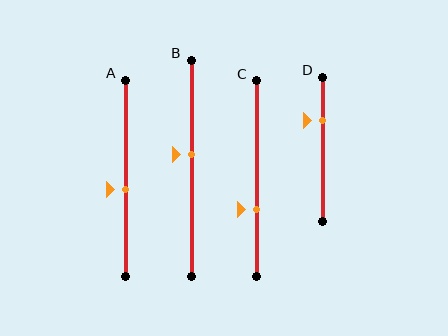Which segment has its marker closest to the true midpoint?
Segment B has its marker closest to the true midpoint.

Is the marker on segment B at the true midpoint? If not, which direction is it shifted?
No, the marker on segment B is shifted upward by about 6% of the segment length.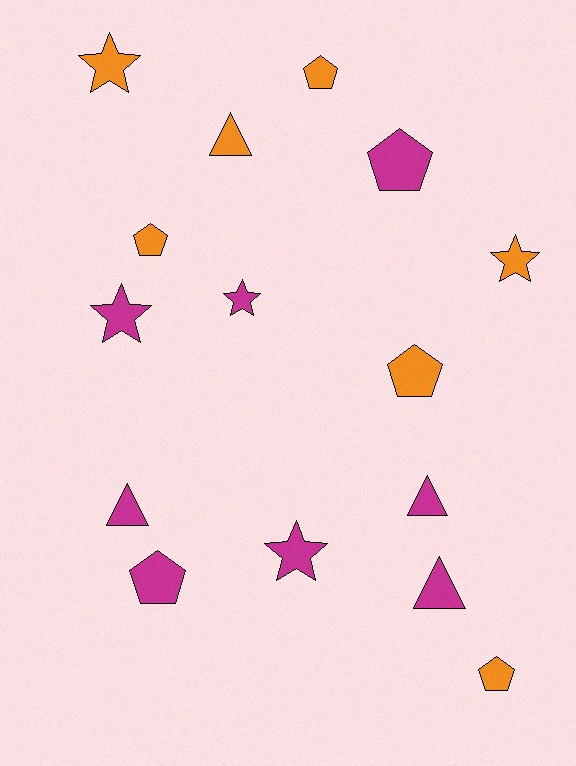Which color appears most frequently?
Magenta, with 8 objects.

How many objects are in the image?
There are 15 objects.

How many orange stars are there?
There are 2 orange stars.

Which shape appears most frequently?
Pentagon, with 6 objects.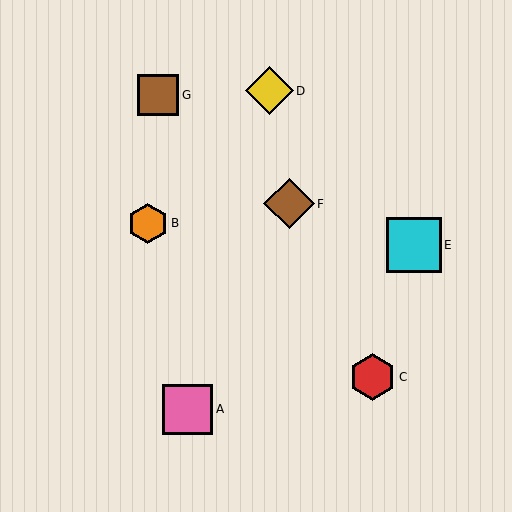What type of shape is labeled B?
Shape B is an orange hexagon.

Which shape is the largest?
The cyan square (labeled E) is the largest.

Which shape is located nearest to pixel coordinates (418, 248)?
The cyan square (labeled E) at (414, 245) is nearest to that location.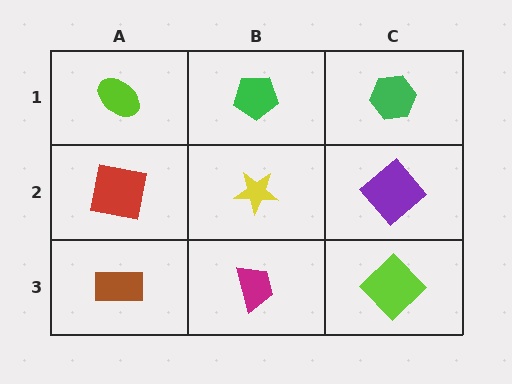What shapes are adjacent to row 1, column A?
A red square (row 2, column A), a green pentagon (row 1, column B).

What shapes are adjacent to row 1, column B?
A yellow star (row 2, column B), a lime ellipse (row 1, column A), a green hexagon (row 1, column C).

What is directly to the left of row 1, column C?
A green pentagon.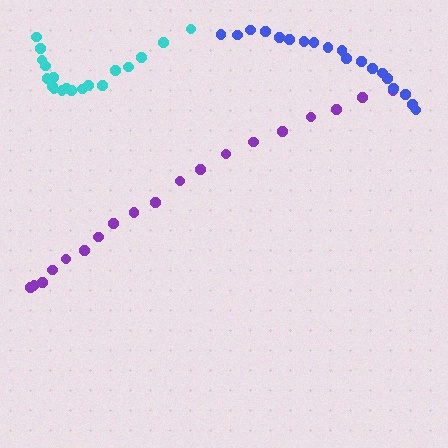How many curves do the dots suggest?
There are 3 distinct paths.